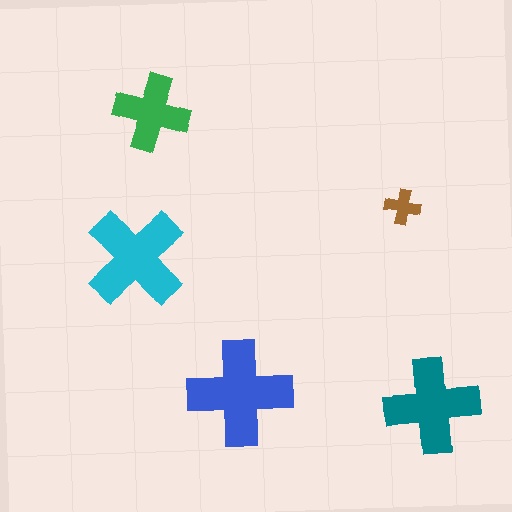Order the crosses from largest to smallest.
the blue one, the cyan one, the teal one, the green one, the brown one.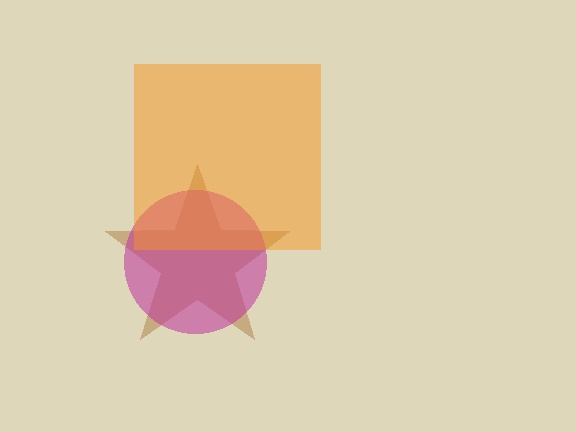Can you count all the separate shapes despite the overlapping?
Yes, there are 3 separate shapes.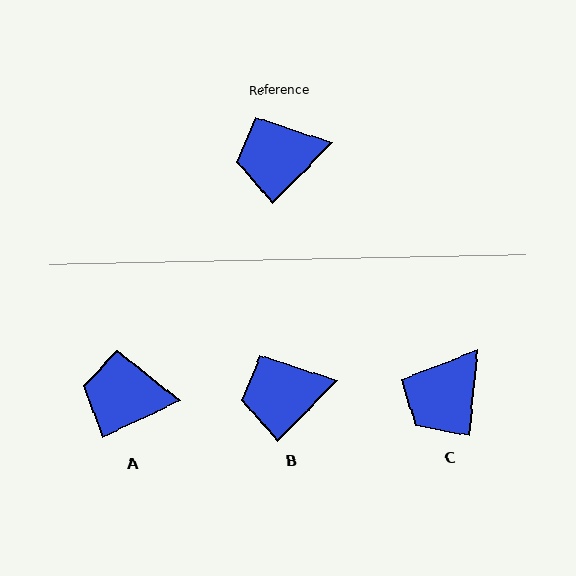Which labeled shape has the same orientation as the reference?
B.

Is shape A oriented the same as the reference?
No, it is off by about 21 degrees.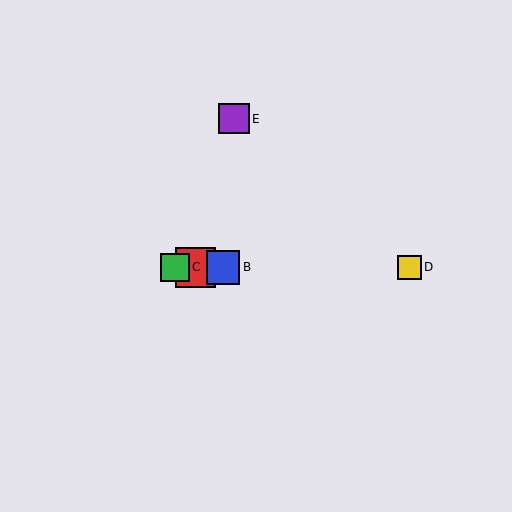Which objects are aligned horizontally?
Objects A, B, C, D are aligned horizontally.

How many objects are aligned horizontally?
4 objects (A, B, C, D) are aligned horizontally.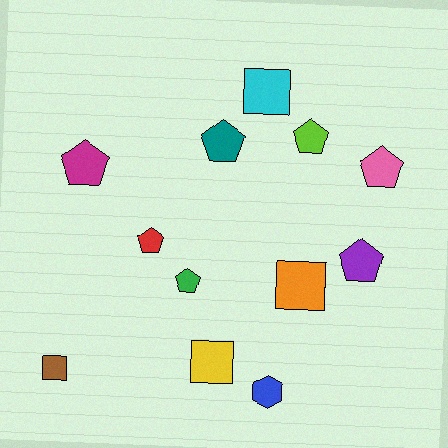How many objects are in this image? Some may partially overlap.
There are 12 objects.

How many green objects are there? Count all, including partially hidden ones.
There is 1 green object.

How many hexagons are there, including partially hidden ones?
There is 1 hexagon.